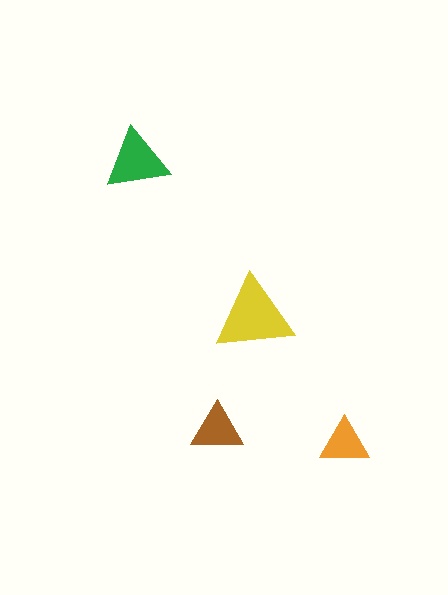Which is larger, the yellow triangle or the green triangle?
The yellow one.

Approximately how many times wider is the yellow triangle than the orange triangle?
About 1.5 times wider.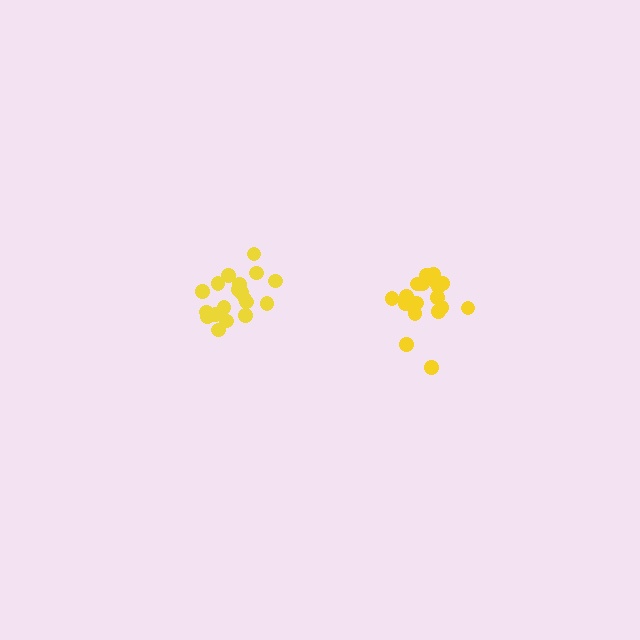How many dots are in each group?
Group 1: 19 dots, Group 2: 19 dots (38 total).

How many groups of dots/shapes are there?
There are 2 groups.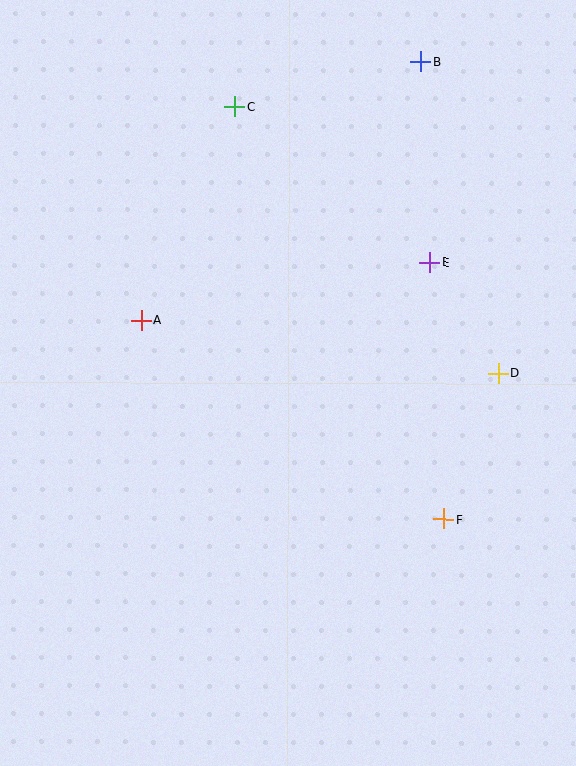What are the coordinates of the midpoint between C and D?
The midpoint between C and D is at (366, 240).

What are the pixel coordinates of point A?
Point A is at (142, 320).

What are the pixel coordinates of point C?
Point C is at (234, 106).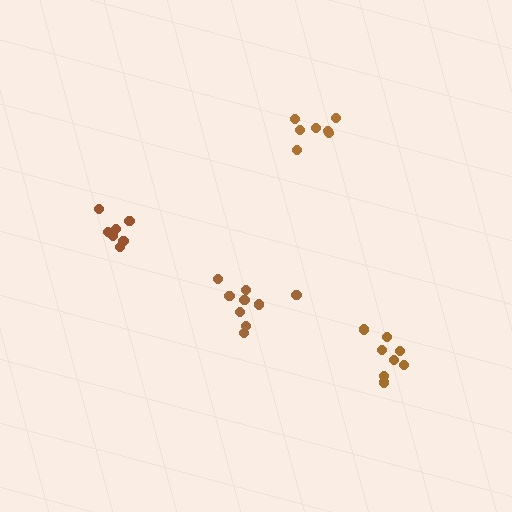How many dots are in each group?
Group 1: 7 dots, Group 2: 7 dots, Group 3: 8 dots, Group 4: 9 dots (31 total).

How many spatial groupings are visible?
There are 4 spatial groupings.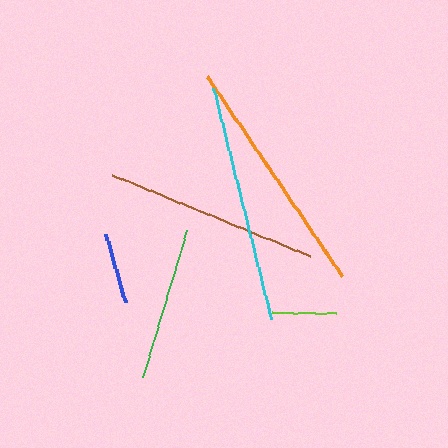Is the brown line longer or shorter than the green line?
The brown line is longer than the green line.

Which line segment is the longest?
The orange line is the longest at approximately 241 pixels.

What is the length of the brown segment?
The brown segment is approximately 215 pixels long.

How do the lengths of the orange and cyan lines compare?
The orange and cyan lines are approximately the same length.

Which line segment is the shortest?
The lime line is the shortest at approximately 65 pixels.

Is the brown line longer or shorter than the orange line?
The orange line is longer than the brown line.